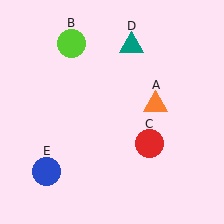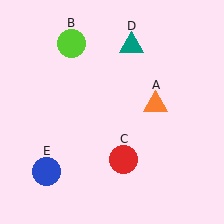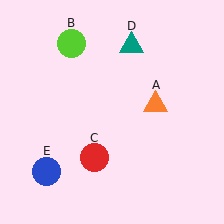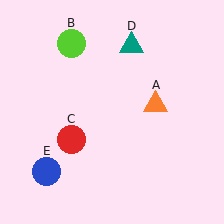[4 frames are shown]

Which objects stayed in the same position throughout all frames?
Orange triangle (object A) and lime circle (object B) and teal triangle (object D) and blue circle (object E) remained stationary.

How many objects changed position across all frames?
1 object changed position: red circle (object C).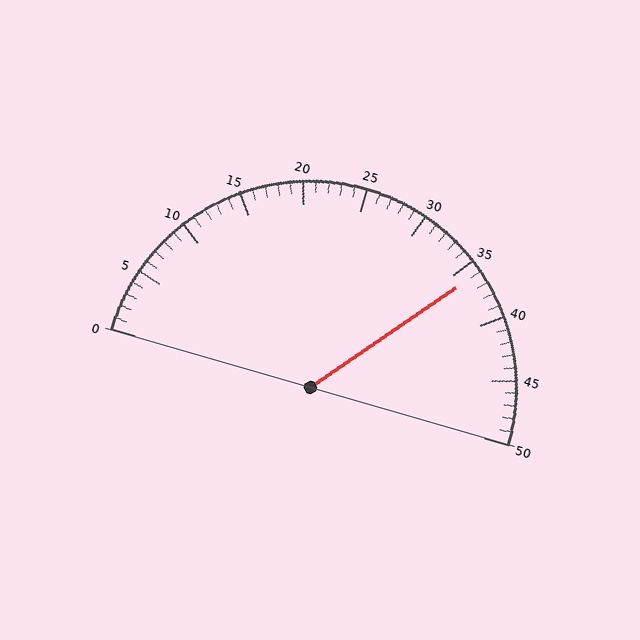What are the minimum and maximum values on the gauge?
The gauge ranges from 0 to 50.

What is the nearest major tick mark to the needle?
The nearest major tick mark is 35.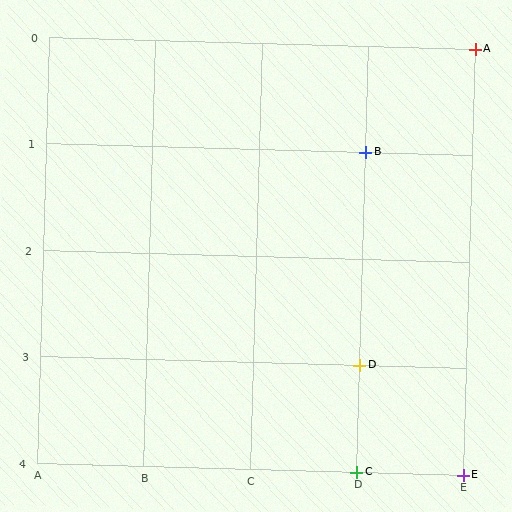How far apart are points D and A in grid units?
Points D and A are 1 column and 3 rows apart (about 3.2 grid units diagonally).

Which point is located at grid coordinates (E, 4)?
Point E is at (E, 4).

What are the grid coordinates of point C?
Point C is at grid coordinates (D, 4).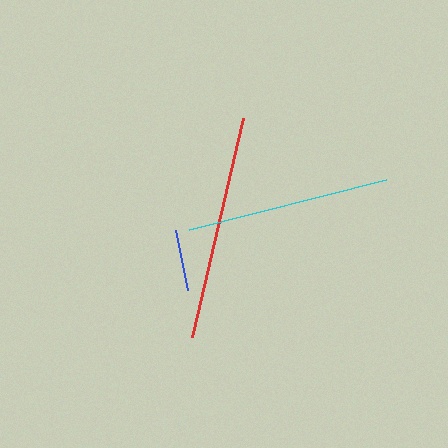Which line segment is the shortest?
The blue line is the shortest at approximately 61 pixels.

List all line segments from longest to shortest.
From longest to shortest: red, cyan, blue.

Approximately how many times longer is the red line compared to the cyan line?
The red line is approximately 1.1 times the length of the cyan line.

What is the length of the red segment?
The red segment is approximately 225 pixels long.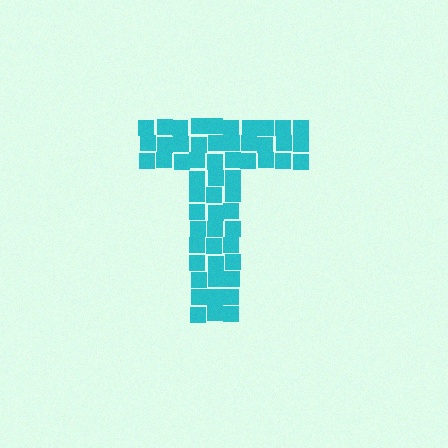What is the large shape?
The large shape is the letter T.